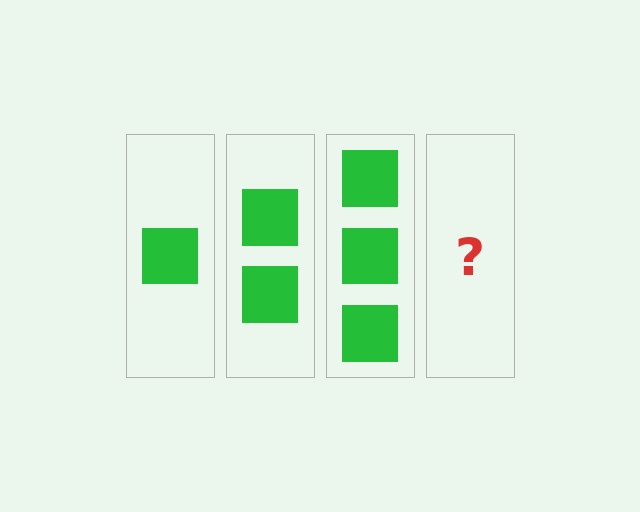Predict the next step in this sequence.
The next step is 4 squares.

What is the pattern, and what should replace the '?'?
The pattern is that each step adds one more square. The '?' should be 4 squares.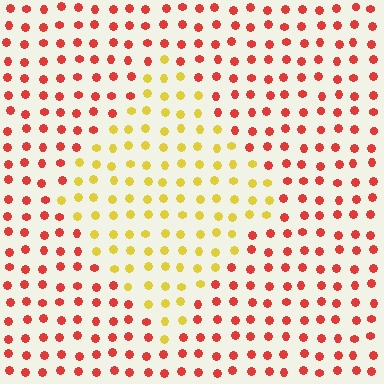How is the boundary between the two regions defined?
The boundary is defined purely by a slight shift in hue (about 54 degrees). Spacing, size, and orientation are identical on both sides.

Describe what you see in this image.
The image is filled with small red elements in a uniform arrangement. A diamond-shaped region is visible where the elements are tinted to a slightly different hue, forming a subtle color boundary.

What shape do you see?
I see a diamond.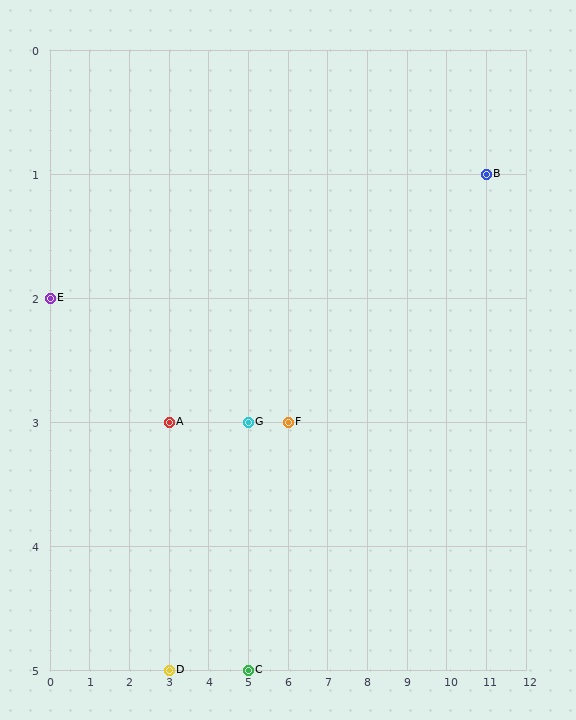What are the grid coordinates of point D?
Point D is at grid coordinates (3, 5).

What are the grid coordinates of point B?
Point B is at grid coordinates (11, 1).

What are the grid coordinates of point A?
Point A is at grid coordinates (3, 3).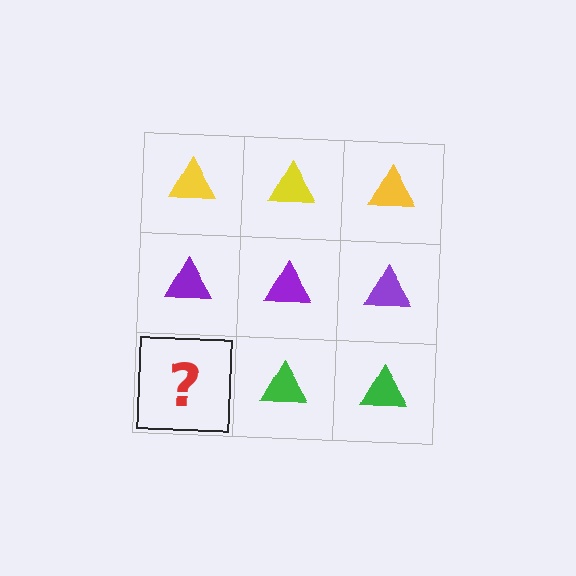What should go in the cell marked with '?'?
The missing cell should contain a green triangle.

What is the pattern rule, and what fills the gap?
The rule is that each row has a consistent color. The gap should be filled with a green triangle.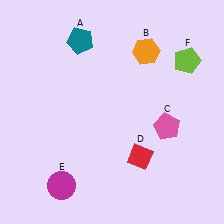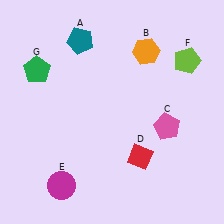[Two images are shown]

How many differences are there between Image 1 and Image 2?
There is 1 difference between the two images.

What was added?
A green pentagon (G) was added in Image 2.